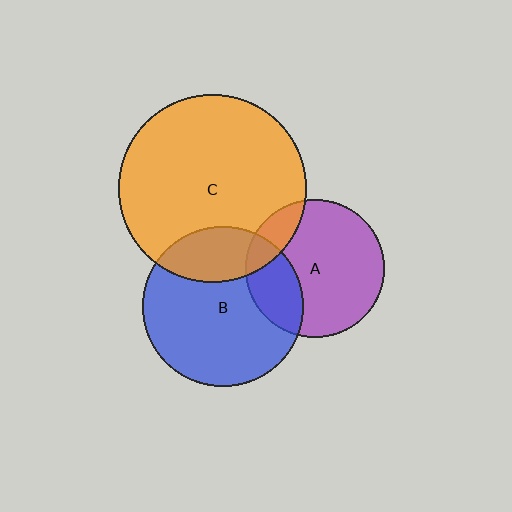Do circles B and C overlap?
Yes.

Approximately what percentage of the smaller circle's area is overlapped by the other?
Approximately 25%.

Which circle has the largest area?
Circle C (orange).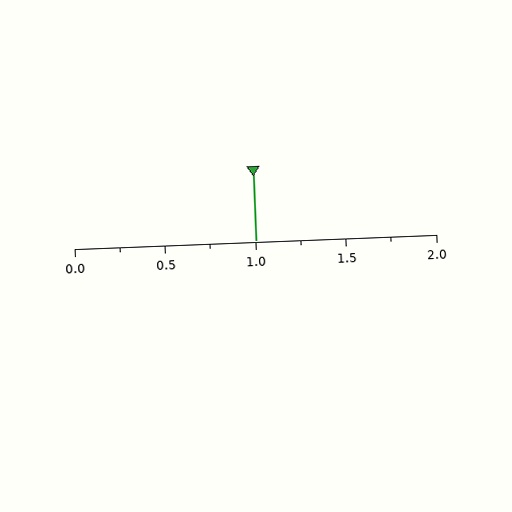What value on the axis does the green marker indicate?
The marker indicates approximately 1.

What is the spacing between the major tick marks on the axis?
The major ticks are spaced 0.5 apart.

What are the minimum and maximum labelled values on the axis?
The axis runs from 0.0 to 2.0.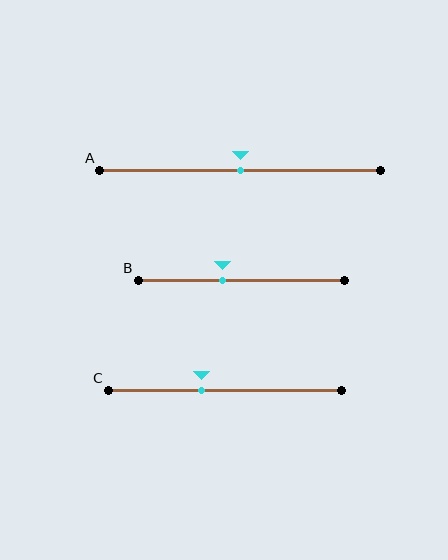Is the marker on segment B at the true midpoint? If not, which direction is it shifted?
No, the marker on segment B is shifted to the left by about 9% of the segment length.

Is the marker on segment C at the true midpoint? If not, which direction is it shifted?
No, the marker on segment C is shifted to the left by about 10% of the segment length.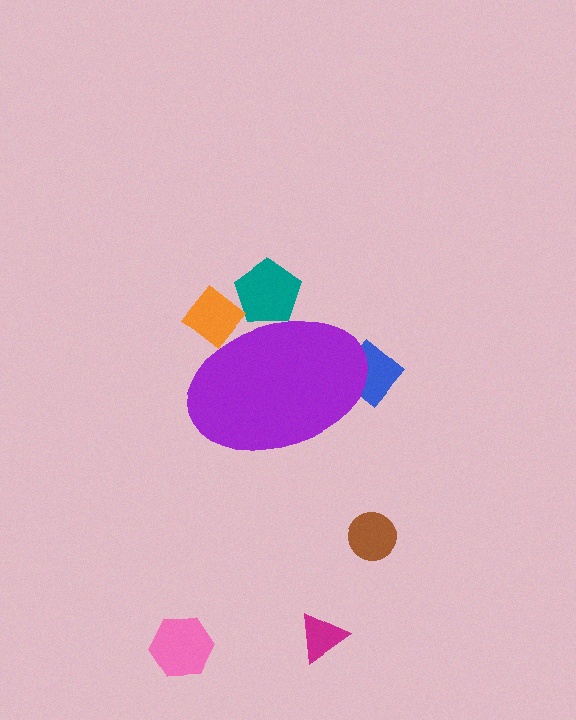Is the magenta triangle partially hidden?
No, the magenta triangle is fully visible.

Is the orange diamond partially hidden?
Yes, the orange diamond is partially hidden behind the purple ellipse.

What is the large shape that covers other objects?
A purple ellipse.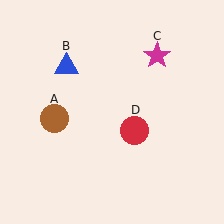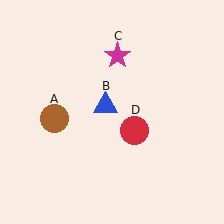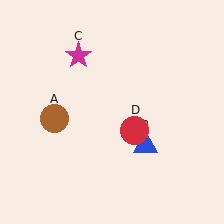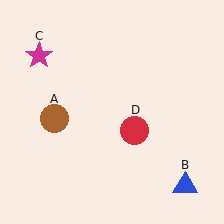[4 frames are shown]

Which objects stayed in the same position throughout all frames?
Brown circle (object A) and red circle (object D) remained stationary.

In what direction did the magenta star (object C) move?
The magenta star (object C) moved left.